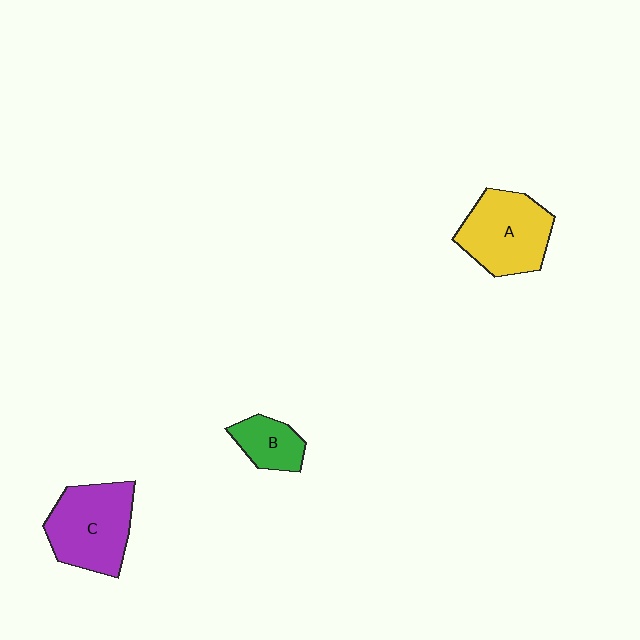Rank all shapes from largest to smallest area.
From largest to smallest: C (purple), A (yellow), B (green).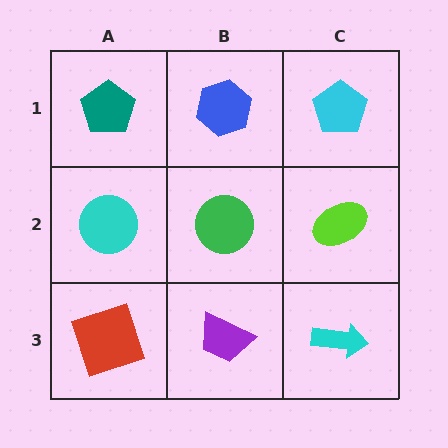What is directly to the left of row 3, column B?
A red square.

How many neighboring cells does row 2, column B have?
4.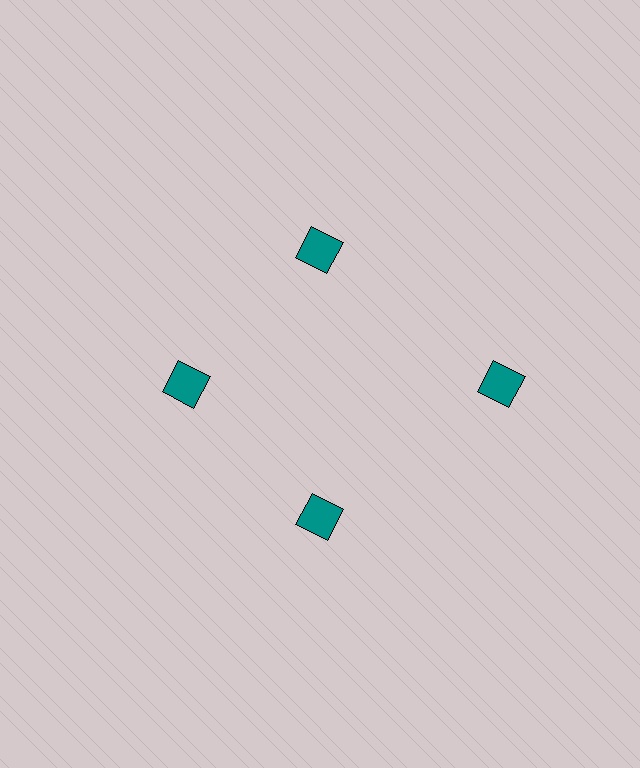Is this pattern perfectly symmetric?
No. The 4 teal squares are arranged in a ring, but one element near the 3 o'clock position is pushed outward from the center, breaking the 4-fold rotational symmetry.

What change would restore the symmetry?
The symmetry would be restored by moving it inward, back onto the ring so that all 4 squares sit at equal angles and equal distance from the center.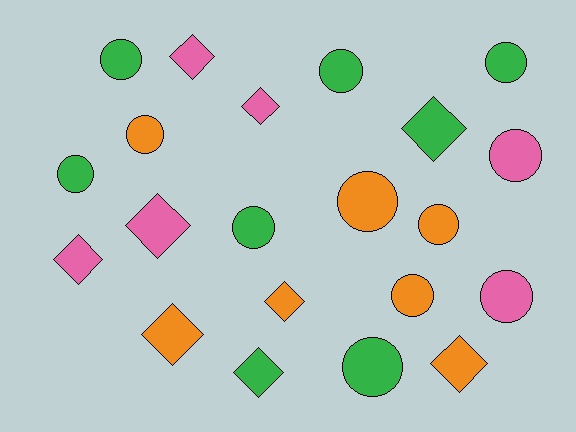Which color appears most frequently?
Green, with 8 objects.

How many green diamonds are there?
There are 2 green diamonds.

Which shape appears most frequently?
Circle, with 12 objects.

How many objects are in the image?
There are 21 objects.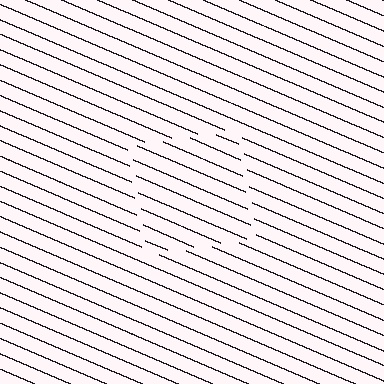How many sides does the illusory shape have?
4 sides — the line-ends trace a square.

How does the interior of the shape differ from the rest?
The interior of the shape contains the same grating, shifted by half a period — the contour is defined by the phase discontinuity where line-ends from the inner and outer gratings abut.